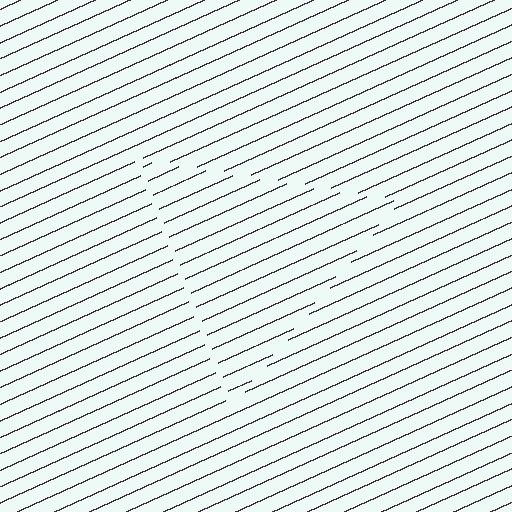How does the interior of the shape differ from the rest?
The interior of the shape contains the same grating, shifted by half a period — the contour is defined by the phase discontinuity where line-ends from the inner and outer gratings abut.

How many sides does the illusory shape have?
3 sides — the line-ends trace a triangle.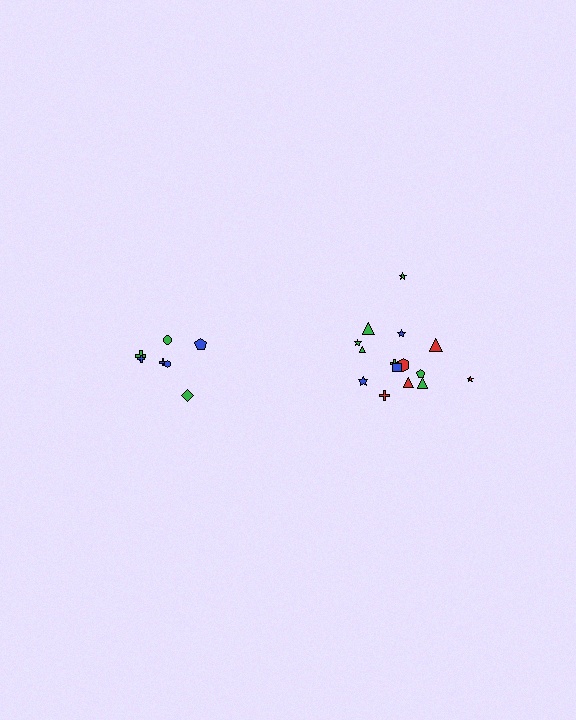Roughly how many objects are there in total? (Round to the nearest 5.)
Roughly 20 objects in total.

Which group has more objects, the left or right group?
The right group.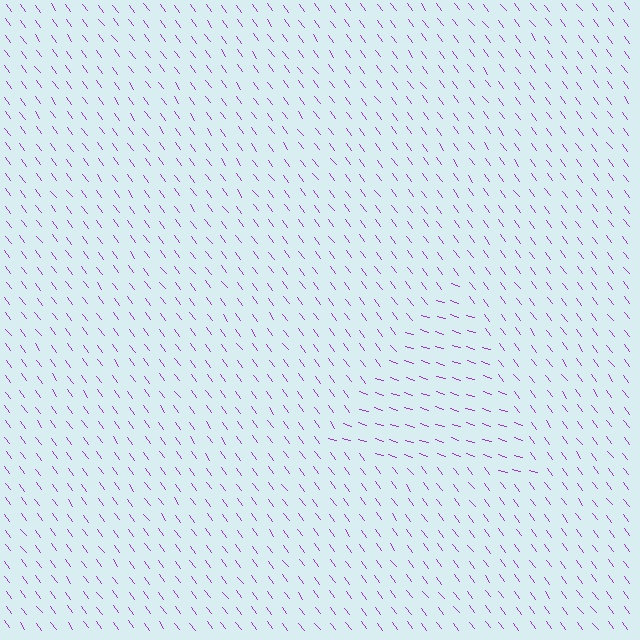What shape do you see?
I see a triangle.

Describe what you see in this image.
The image is filled with small purple line segments. A triangle region in the image has lines oriented differently from the surrounding lines, creating a visible texture boundary.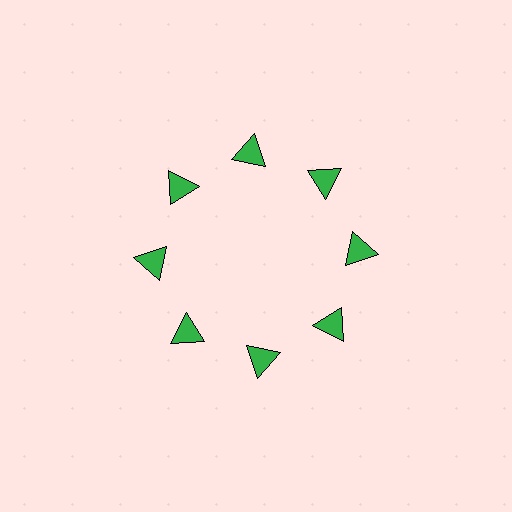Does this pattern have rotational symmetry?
Yes, this pattern has 8-fold rotational symmetry. It looks the same after rotating 45 degrees around the center.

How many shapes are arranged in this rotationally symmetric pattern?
There are 8 shapes, arranged in 8 groups of 1.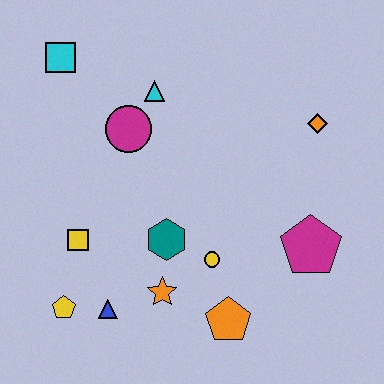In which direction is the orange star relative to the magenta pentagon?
The orange star is to the left of the magenta pentagon.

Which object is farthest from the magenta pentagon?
The cyan square is farthest from the magenta pentagon.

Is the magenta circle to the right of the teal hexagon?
No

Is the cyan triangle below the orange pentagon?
No